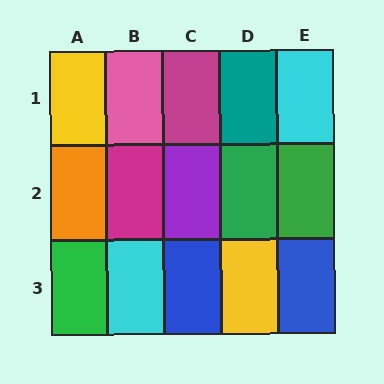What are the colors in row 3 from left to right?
Green, cyan, blue, yellow, blue.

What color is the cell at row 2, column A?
Orange.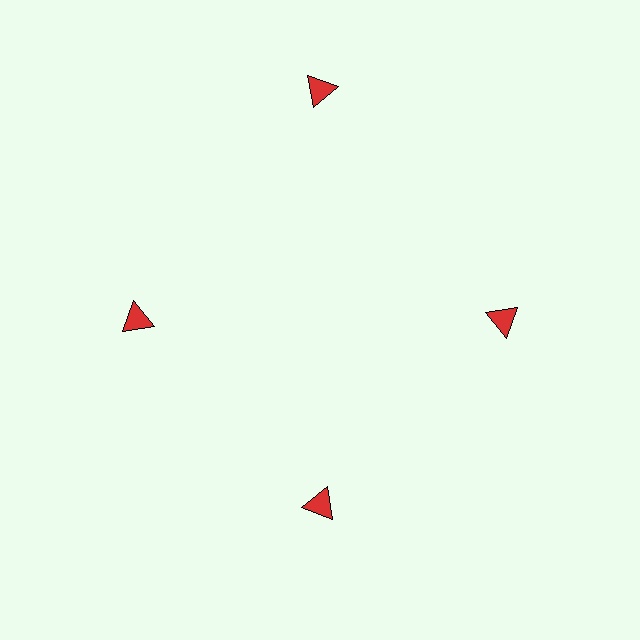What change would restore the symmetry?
The symmetry would be restored by moving it inward, back onto the ring so that all 4 triangles sit at equal angles and equal distance from the center.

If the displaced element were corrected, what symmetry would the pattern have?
It would have 4-fold rotational symmetry — the pattern would map onto itself every 90 degrees.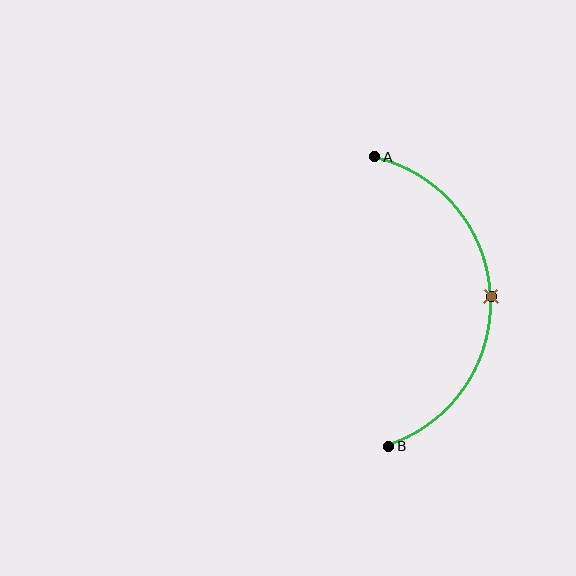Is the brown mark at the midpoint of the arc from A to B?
Yes. The brown mark lies on the arc at equal arc-length from both A and B — it is the arc midpoint.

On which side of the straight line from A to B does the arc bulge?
The arc bulges to the right of the straight line connecting A and B.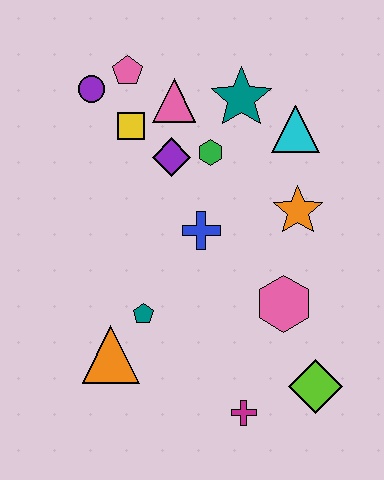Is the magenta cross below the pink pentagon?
Yes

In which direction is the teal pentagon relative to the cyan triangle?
The teal pentagon is below the cyan triangle.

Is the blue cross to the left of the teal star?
Yes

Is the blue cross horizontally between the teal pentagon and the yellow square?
No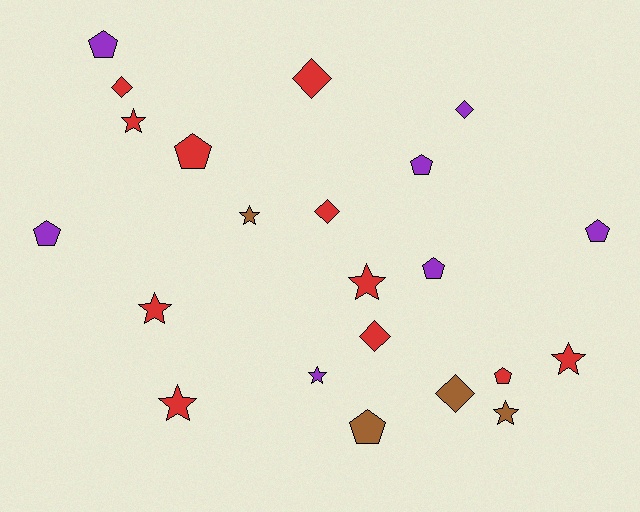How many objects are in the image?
There are 22 objects.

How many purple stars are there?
There is 1 purple star.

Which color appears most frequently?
Red, with 11 objects.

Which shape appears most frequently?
Pentagon, with 8 objects.